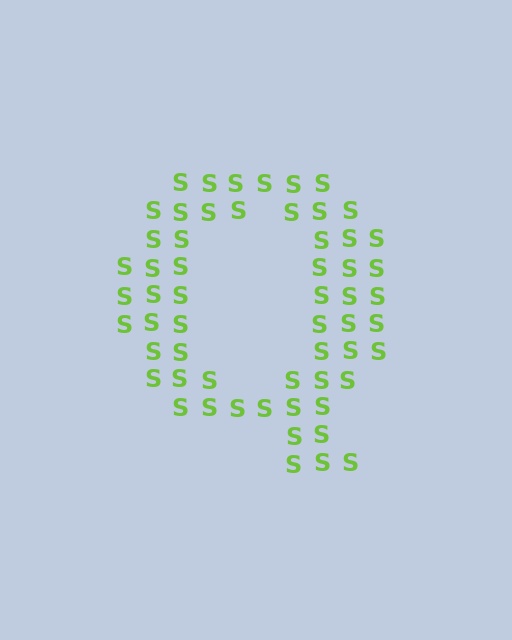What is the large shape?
The large shape is the letter Q.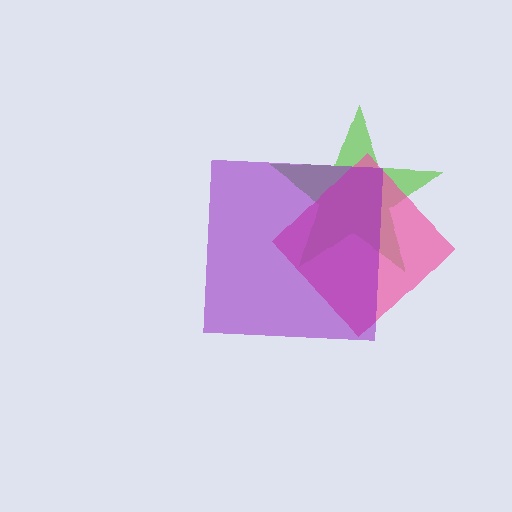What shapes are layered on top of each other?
The layered shapes are: a lime star, a pink diamond, a purple square.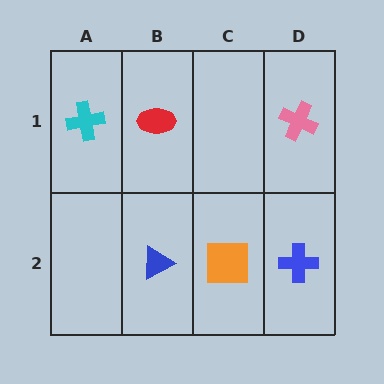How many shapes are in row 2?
3 shapes.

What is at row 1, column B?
A red ellipse.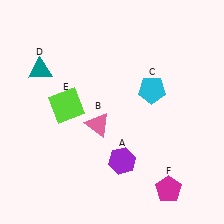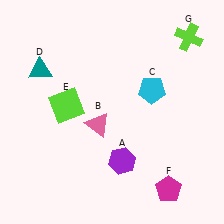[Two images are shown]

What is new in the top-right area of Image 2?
A lime cross (G) was added in the top-right area of Image 2.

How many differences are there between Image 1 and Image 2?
There is 1 difference between the two images.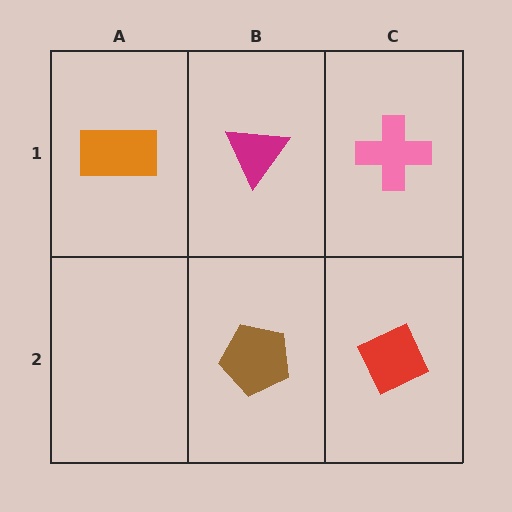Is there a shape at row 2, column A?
No, that cell is empty.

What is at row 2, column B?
A brown pentagon.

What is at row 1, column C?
A pink cross.